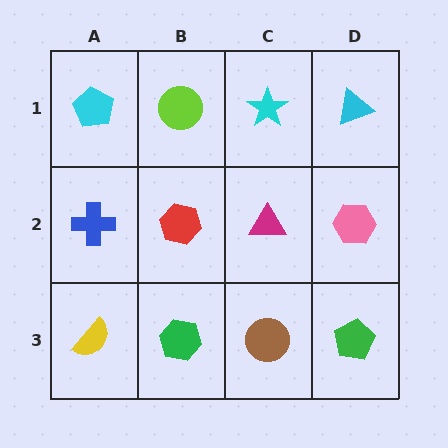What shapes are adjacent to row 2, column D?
A cyan triangle (row 1, column D), a green pentagon (row 3, column D), a magenta triangle (row 2, column C).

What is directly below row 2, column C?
A brown circle.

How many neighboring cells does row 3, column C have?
3.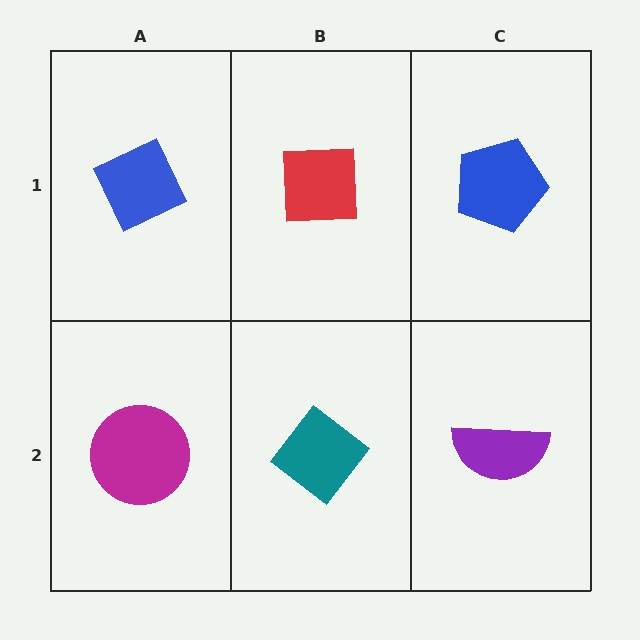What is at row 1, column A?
A blue diamond.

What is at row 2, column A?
A magenta circle.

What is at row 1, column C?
A blue pentagon.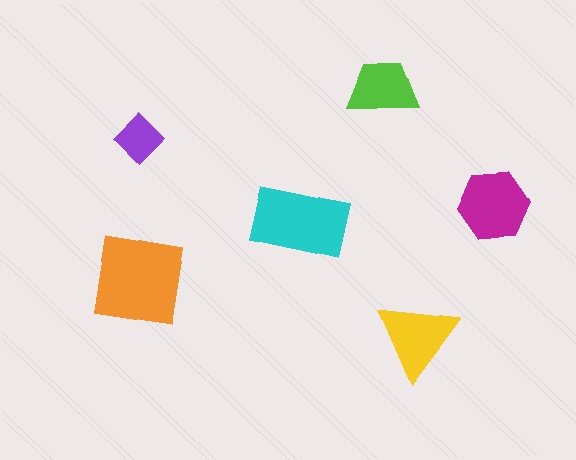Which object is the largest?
The orange square.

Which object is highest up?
The lime trapezoid is topmost.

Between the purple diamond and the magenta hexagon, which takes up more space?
The magenta hexagon.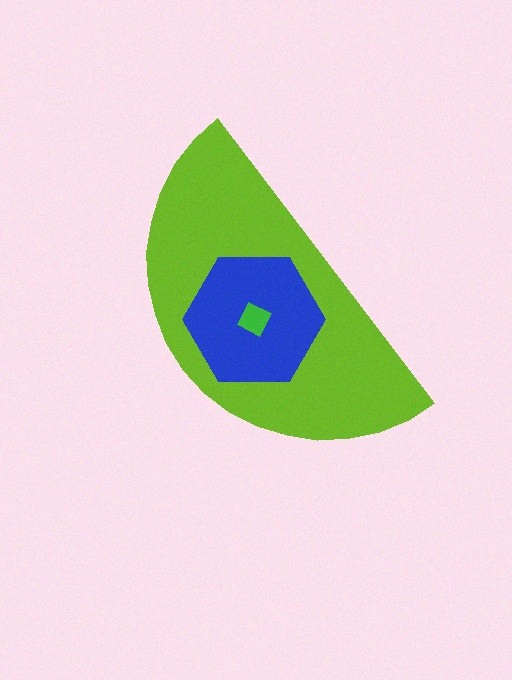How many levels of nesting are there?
3.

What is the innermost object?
The green diamond.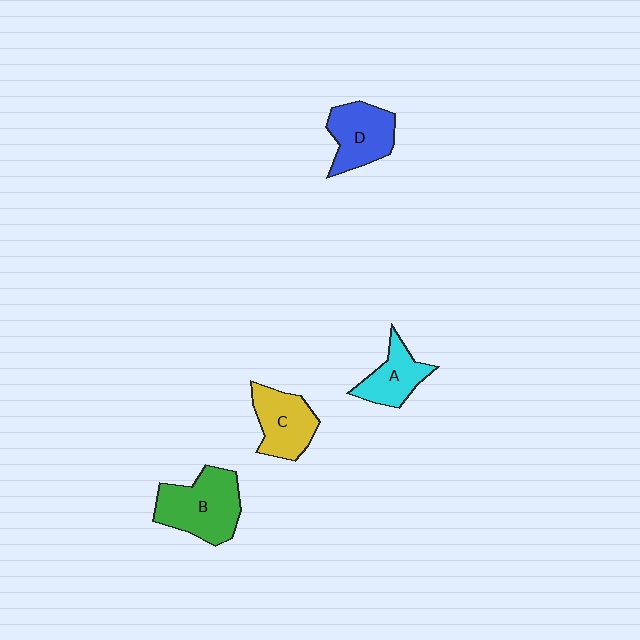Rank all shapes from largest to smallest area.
From largest to smallest: B (green), D (blue), C (yellow), A (cyan).